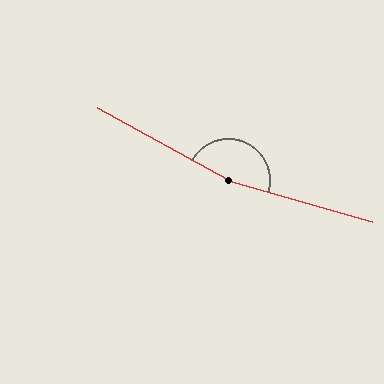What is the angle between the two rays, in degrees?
Approximately 167 degrees.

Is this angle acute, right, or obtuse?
It is obtuse.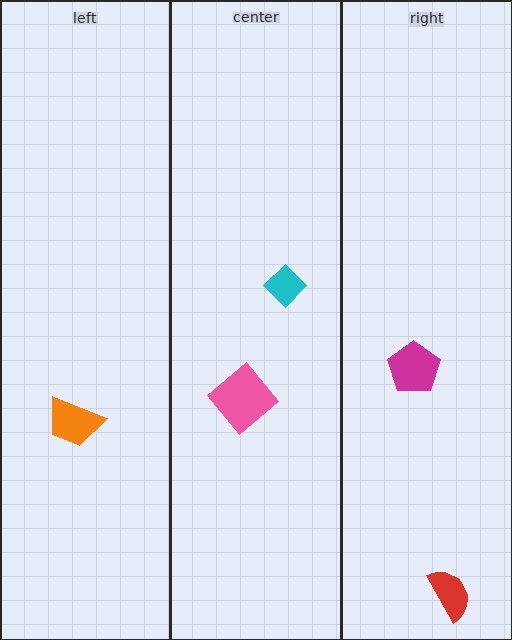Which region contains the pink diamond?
The center region.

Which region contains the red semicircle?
The right region.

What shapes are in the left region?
The orange trapezoid.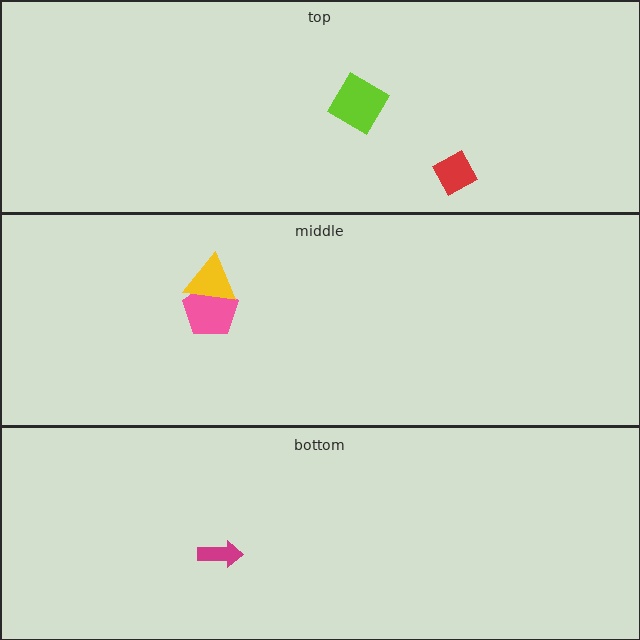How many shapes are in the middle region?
2.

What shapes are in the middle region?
The pink pentagon, the yellow triangle.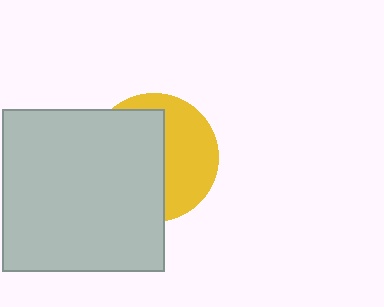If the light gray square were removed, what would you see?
You would see the complete yellow circle.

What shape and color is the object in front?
The object in front is a light gray square.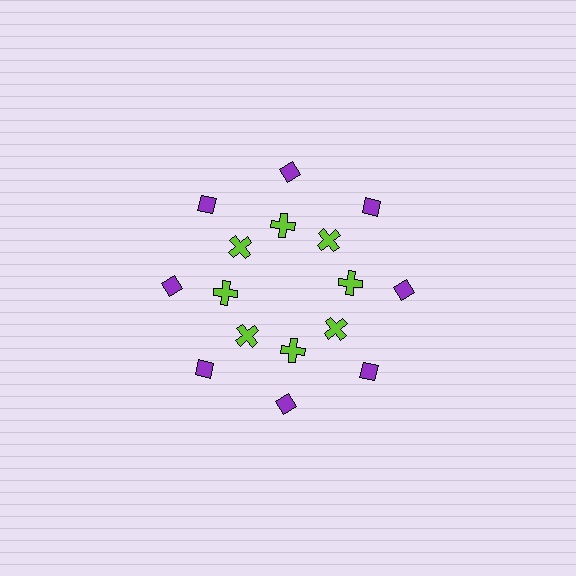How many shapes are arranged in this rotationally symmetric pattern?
There are 16 shapes, arranged in 8 groups of 2.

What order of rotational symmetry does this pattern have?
This pattern has 8-fold rotational symmetry.